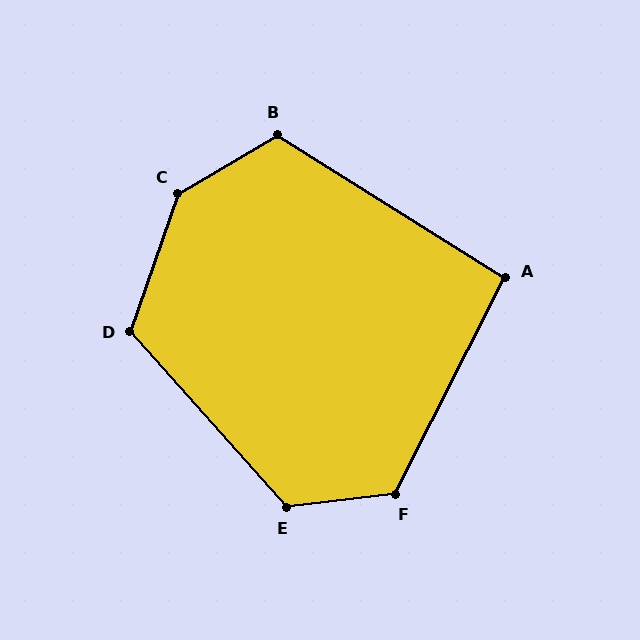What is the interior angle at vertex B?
Approximately 117 degrees (obtuse).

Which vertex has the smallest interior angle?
A, at approximately 95 degrees.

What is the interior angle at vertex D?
Approximately 119 degrees (obtuse).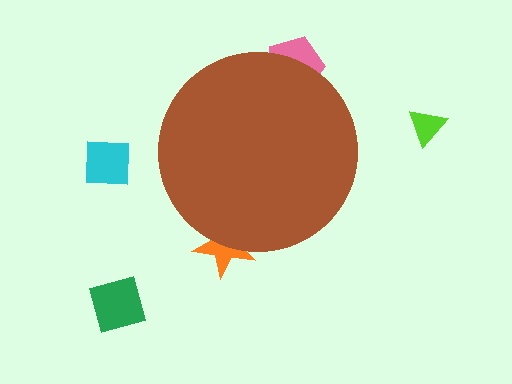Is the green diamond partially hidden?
No, the green diamond is fully visible.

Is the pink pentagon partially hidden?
Yes, the pink pentagon is partially hidden behind the brown circle.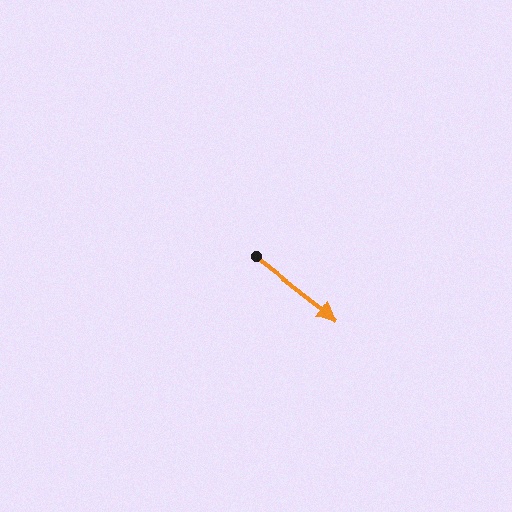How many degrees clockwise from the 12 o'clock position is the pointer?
Approximately 128 degrees.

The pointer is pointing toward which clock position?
Roughly 4 o'clock.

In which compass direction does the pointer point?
Southeast.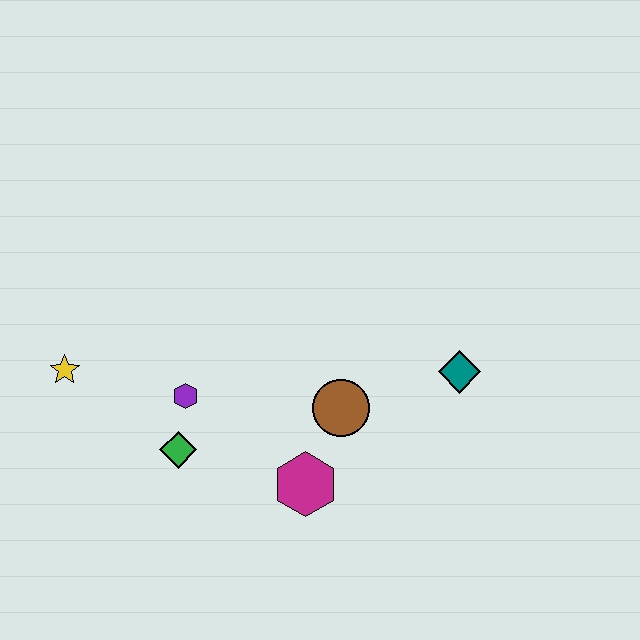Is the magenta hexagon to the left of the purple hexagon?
No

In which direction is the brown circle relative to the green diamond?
The brown circle is to the right of the green diamond.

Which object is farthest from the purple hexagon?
The teal diamond is farthest from the purple hexagon.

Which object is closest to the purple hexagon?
The green diamond is closest to the purple hexagon.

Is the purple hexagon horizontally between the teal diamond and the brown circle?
No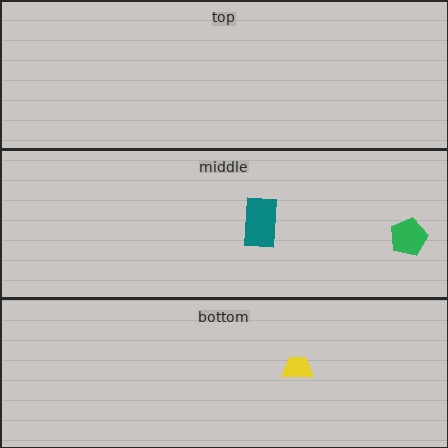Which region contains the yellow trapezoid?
The bottom region.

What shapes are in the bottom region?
The yellow trapezoid.